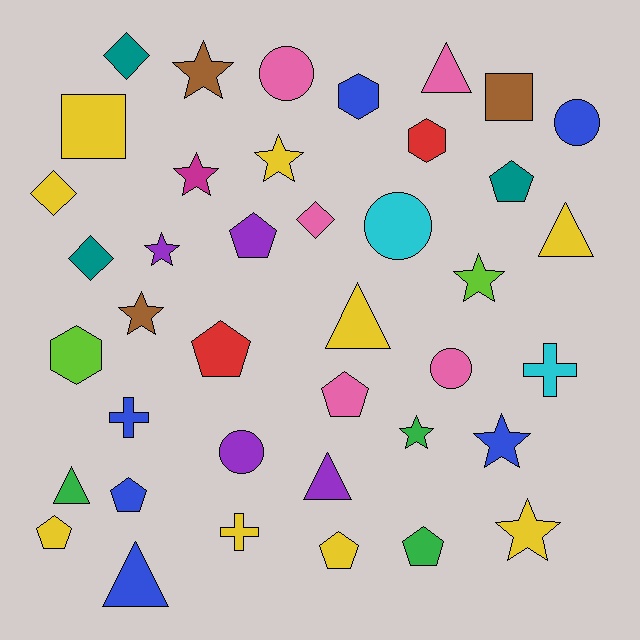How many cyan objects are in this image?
There are 2 cyan objects.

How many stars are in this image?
There are 9 stars.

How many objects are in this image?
There are 40 objects.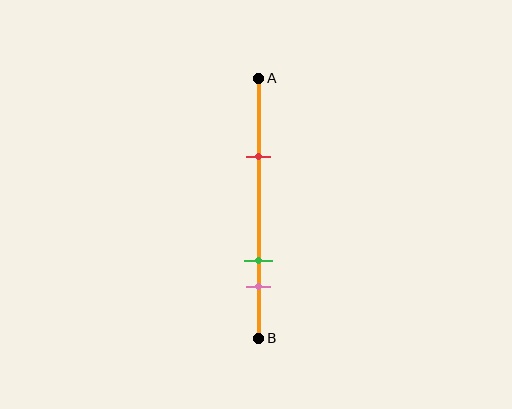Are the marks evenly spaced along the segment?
No, the marks are not evenly spaced.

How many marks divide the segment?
There are 3 marks dividing the segment.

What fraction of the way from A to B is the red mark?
The red mark is approximately 30% (0.3) of the way from A to B.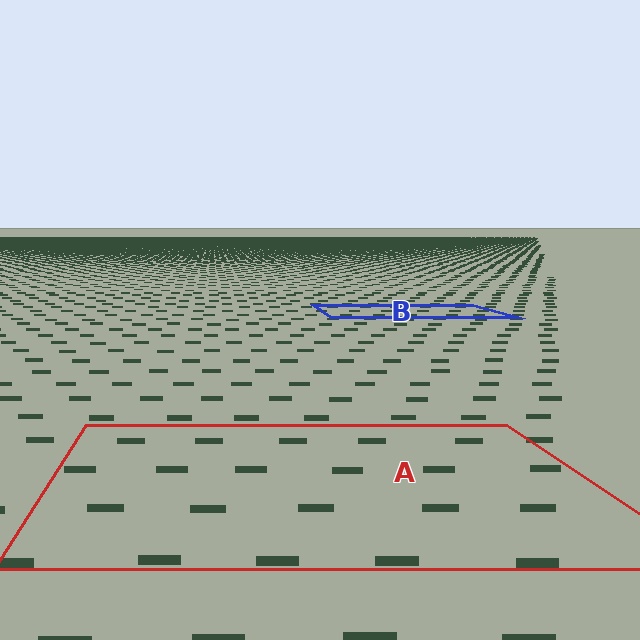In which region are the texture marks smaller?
The texture marks are smaller in region B, because it is farther away.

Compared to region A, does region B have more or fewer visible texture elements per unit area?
Region B has more texture elements per unit area — they are packed more densely because it is farther away.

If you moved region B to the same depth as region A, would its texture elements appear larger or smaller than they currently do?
They would appear larger. At a closer depth, the same texture elements are projected at a bigger on-screen size.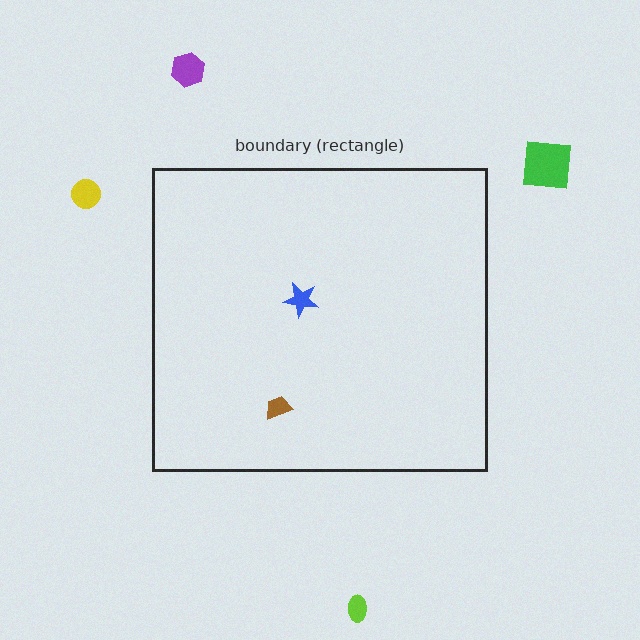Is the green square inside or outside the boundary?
Outside.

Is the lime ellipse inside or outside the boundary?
Outside.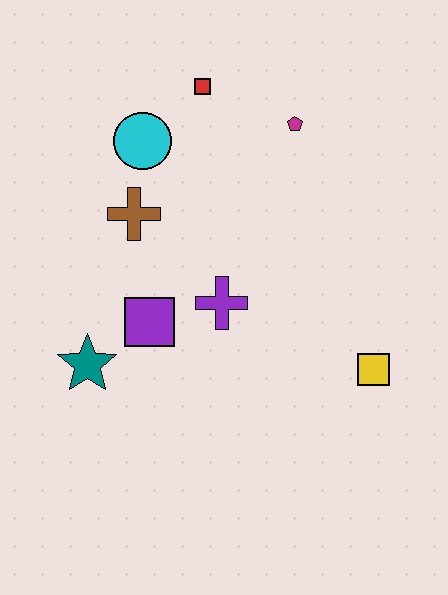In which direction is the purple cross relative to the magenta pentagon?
The purple cross is below the magenta pentagon.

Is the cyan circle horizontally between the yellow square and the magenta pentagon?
No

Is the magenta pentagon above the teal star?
Yes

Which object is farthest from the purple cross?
The red square is farthest from the purple cross.